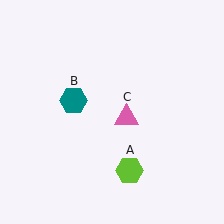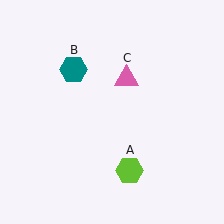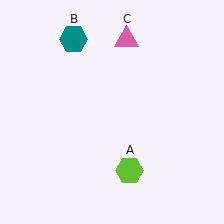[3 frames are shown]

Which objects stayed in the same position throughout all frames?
Lime hexagon (object A) remained stationary.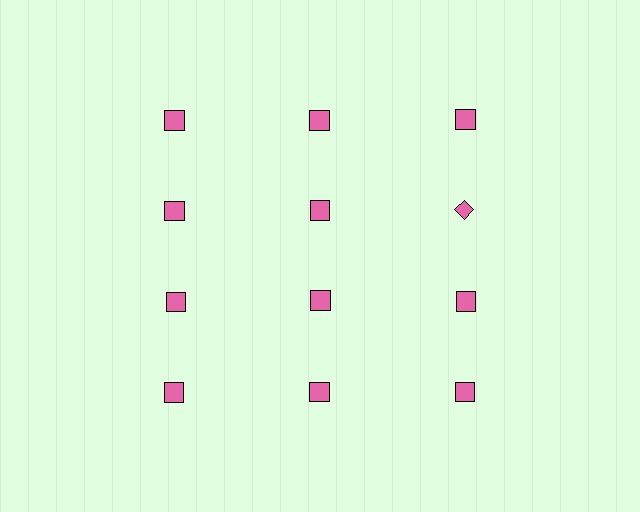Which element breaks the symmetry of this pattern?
The pink diamond in the second row, center column breaks the symmetry. All other shapes are pink squares.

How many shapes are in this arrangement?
There are 12 shapes arranged in a grid pattern.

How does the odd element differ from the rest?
It has a different shape: diamond instead of square.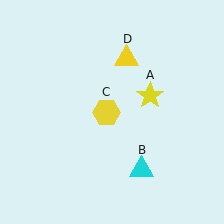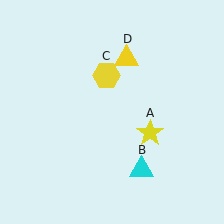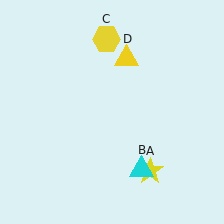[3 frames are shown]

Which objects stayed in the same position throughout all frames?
Cyan triangle (object B) and yellow triangle (object D) remained stationary.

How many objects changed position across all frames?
2 objects changed position: yellow star (object A), yellow hexagon (object C).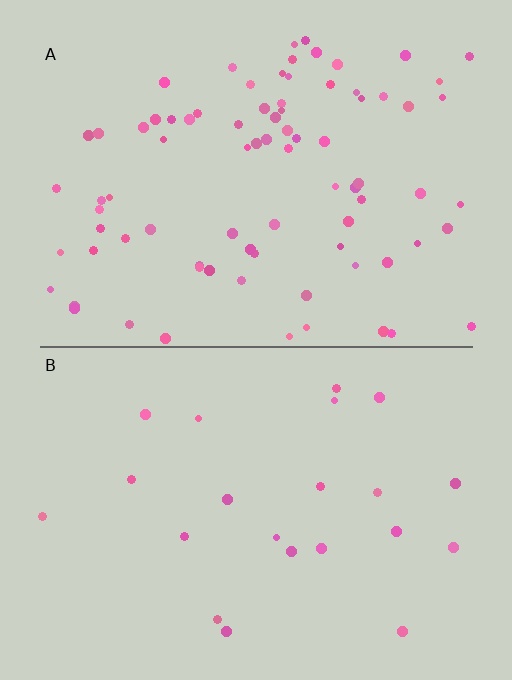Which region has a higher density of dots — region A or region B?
A (the top).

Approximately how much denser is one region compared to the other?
Approximately 3.8× — region A over region B.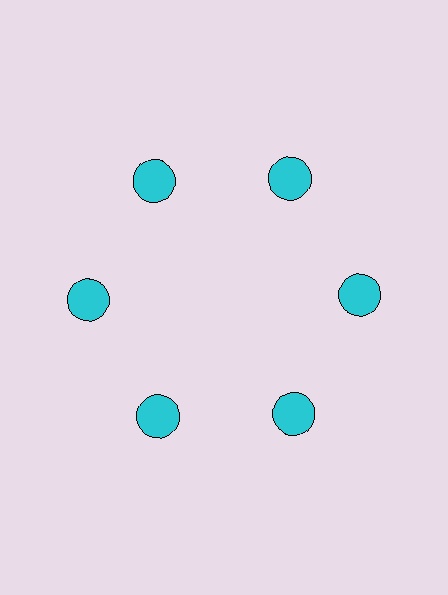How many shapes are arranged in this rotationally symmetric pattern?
There are 6 shapes, arranged in 6 groups of 1.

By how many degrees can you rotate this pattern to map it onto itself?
The pattern maps onto itself every 60 degrees of rotation.